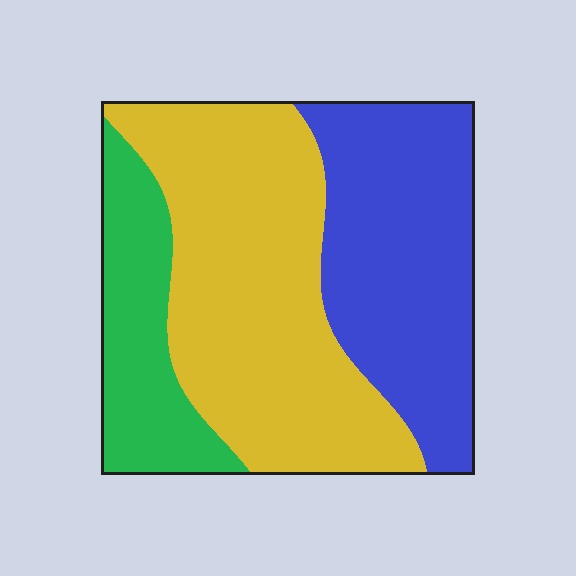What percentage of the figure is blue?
Blue covers roughly 35% of the figure.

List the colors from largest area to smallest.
From largest to smallest: yellow, blue, green.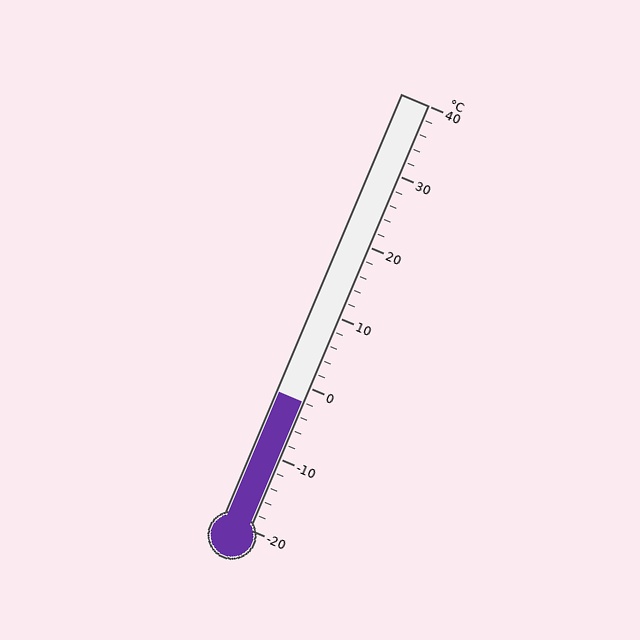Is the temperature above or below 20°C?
The temperature is below 20°C.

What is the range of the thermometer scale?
The thermometer scale ranges from -20°C to 40°C.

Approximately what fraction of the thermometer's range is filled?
The thermometer is filled to approximately 30% of its range.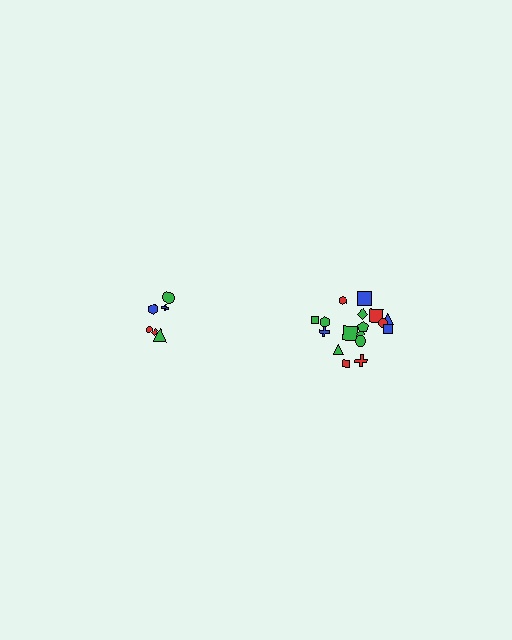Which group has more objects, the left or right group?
The right group.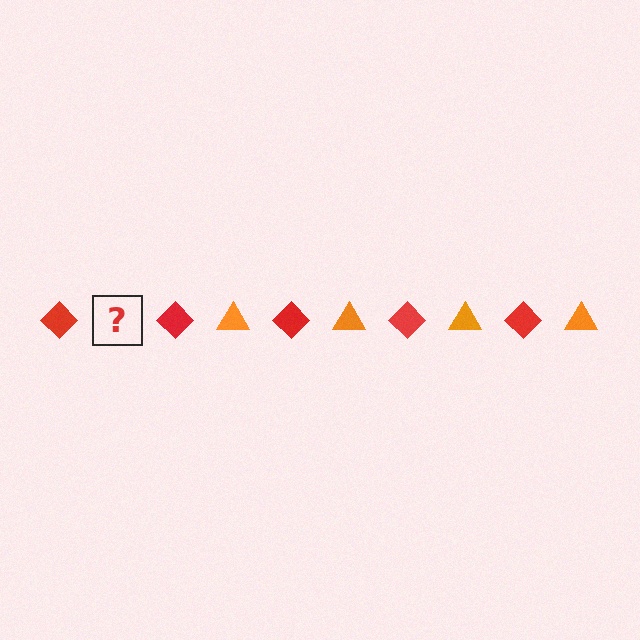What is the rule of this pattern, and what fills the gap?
The rule is that the pattern alternates between red diamond and orange triangle. The gap should be filled with an orange triangle.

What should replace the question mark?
The question mark should be replaced with an orange triangle.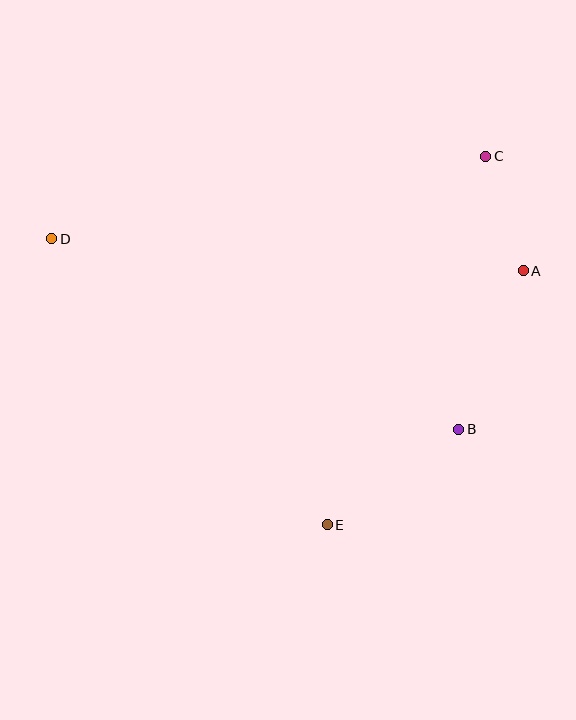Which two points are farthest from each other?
Points A and D are farthest from each other.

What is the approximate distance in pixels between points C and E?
The distance between C and E is approximately 401 pixels.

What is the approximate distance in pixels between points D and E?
The distance between D and E is approximately 397 pixels.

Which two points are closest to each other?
Points A and C are closest to each other.